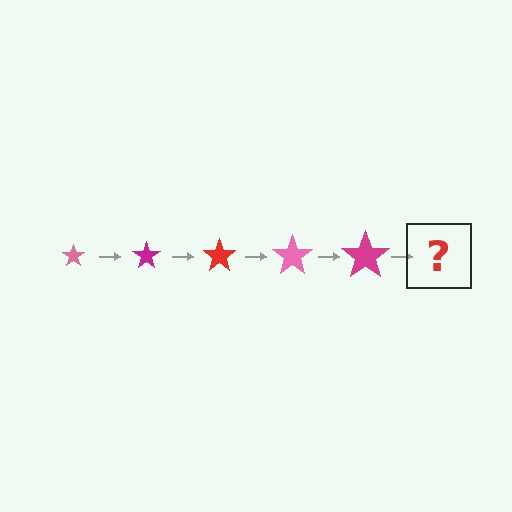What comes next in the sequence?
The next element should be a red star, larger than the previous one.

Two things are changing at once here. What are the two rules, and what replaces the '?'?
The two rules are that the star grows larger each step and the color cycles through pink, magenta, and red. The '?' should be a red star, larger than the previous one.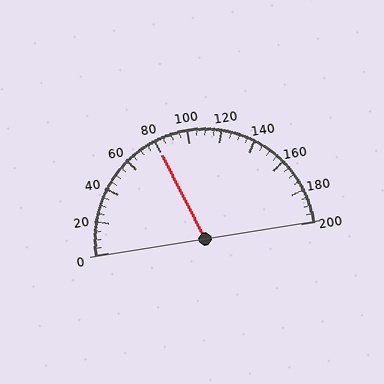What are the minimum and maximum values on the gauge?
The gauge ranges from 0 to 200.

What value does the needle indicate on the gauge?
The needle indicates approximately 80.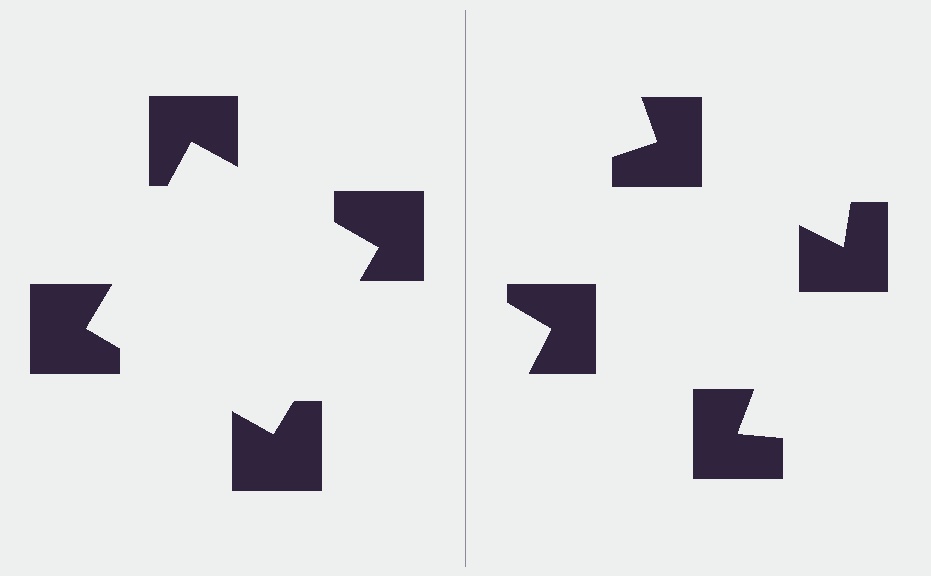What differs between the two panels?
The notched squares are positioned identically on both sides; only the wedge orientations differ. On the left they align to a square; on the right they are misaligned.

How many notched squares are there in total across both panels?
8 — 4 on each side.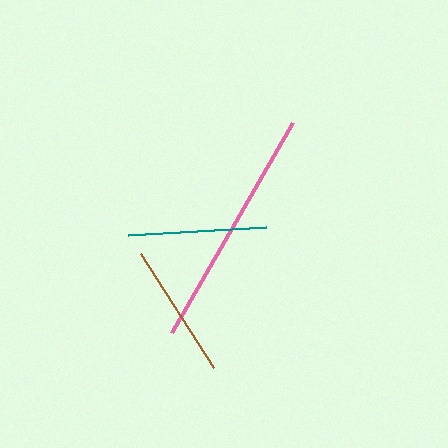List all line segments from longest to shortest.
From longest to shortest: pink, teal, brown.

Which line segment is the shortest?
The brown line is the shortest at approximately 135 pixels.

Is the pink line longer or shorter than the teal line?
The pink line is longer than the teal line.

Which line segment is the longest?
The pink line is the longest at approximately 242 pixels.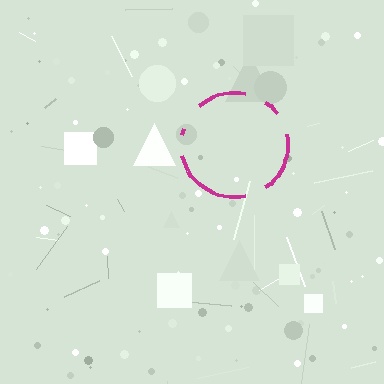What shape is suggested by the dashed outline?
The dashed outline suggests a circle.